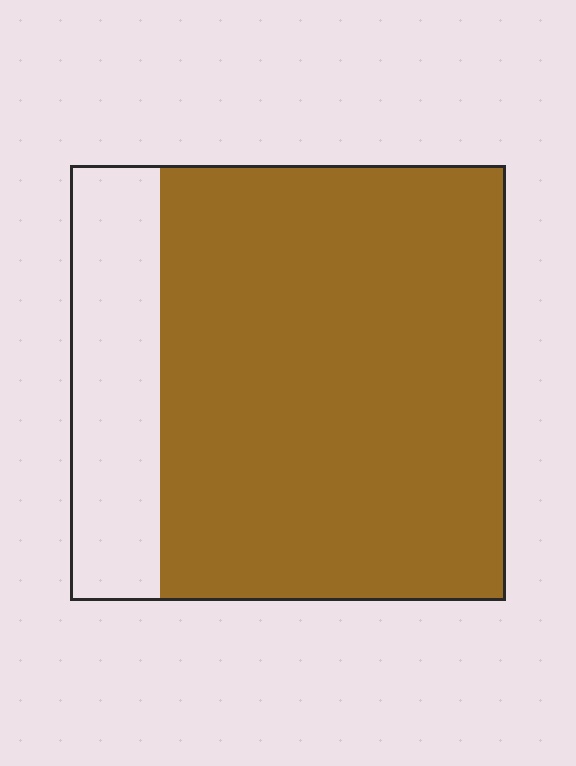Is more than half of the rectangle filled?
Yes.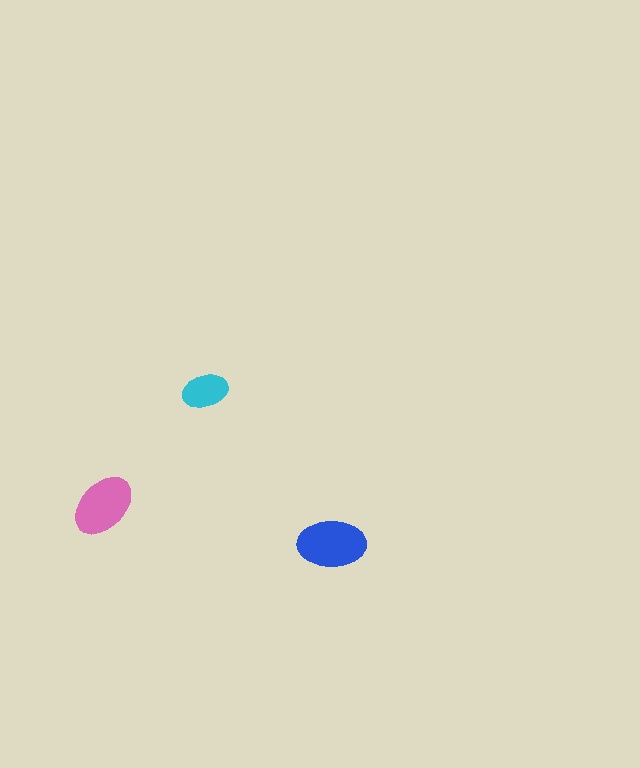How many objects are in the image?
There are 3 objects in the image.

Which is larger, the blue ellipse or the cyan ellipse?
The blue one.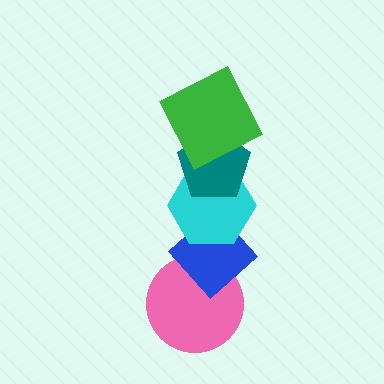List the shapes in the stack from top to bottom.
From top to bottom: the green square, the teal pentagon, the cyan hexagon, the blue diamond, the pink circle.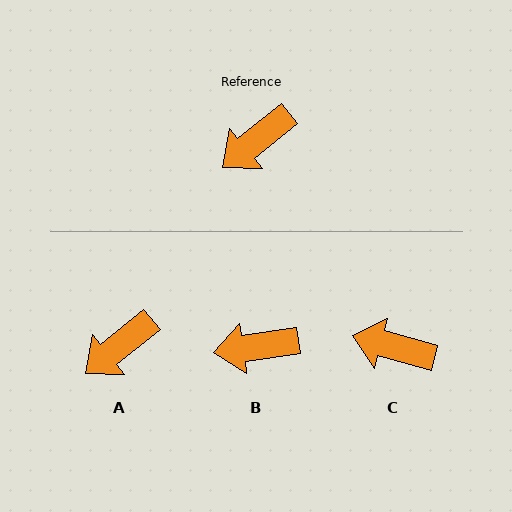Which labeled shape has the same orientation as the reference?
A.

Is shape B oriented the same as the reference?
No, it is off by about 31 degrees.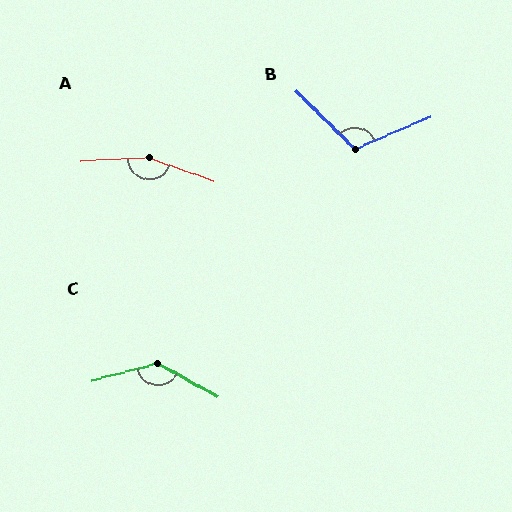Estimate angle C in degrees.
Approximately 137 degrees.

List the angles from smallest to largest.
B (112°), C (137°), A (157°).